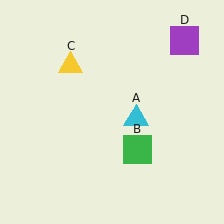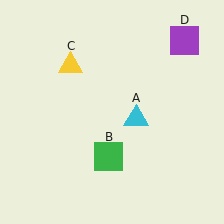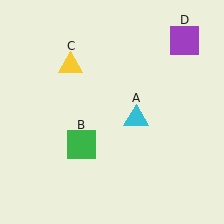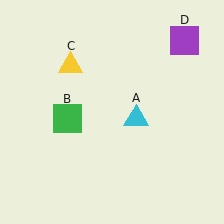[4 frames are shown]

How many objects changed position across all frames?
1 object changed position: green square (object B).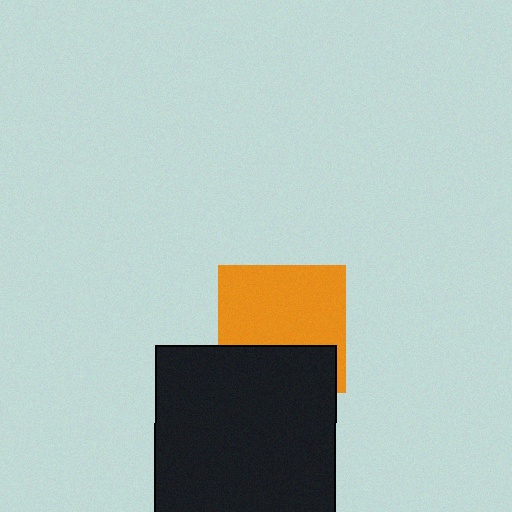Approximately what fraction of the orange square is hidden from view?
Roughly 35% of the orange square is hidden behind the black square.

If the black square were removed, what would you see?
You would see the complete orange square.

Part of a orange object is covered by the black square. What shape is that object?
It is a square.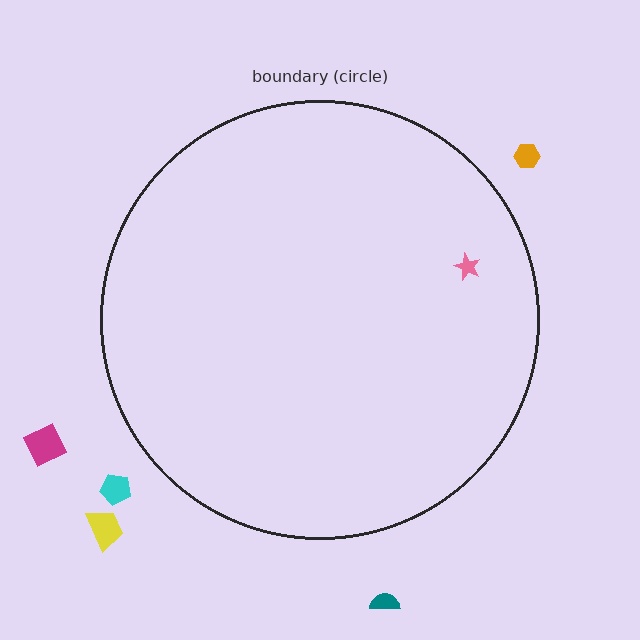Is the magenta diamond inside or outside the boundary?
Outside.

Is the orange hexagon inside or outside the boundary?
Outside.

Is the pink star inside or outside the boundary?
Inside.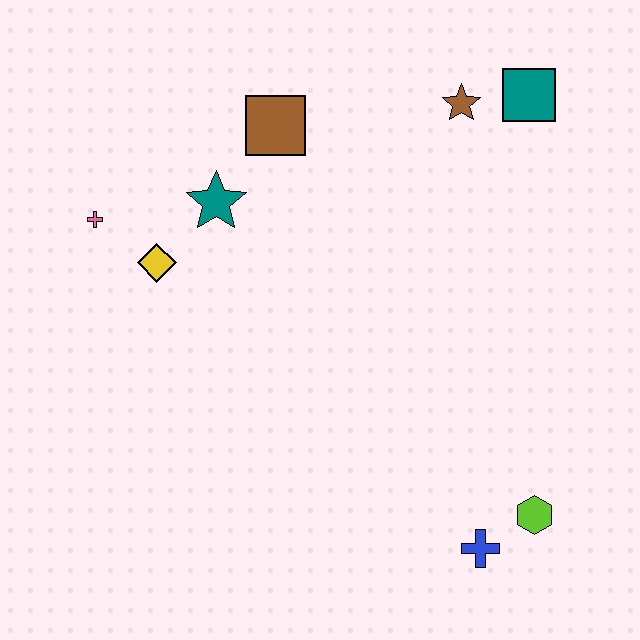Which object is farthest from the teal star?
The lime hexagon is farthest from the teal star.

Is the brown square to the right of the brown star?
No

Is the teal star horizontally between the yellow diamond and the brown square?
Yes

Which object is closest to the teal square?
The brown star is closest to the teal square.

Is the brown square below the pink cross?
No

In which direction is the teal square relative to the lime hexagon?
The teal square is above the lime hexagon.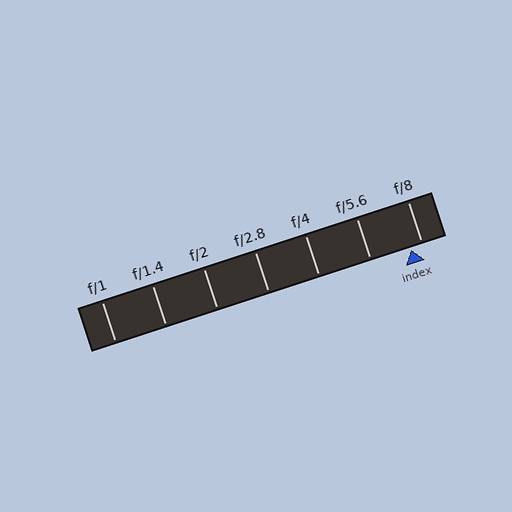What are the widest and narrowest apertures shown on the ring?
The widest aperture shown is f/1 and the narrowest is f/8.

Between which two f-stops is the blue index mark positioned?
The index mark is between f/5.6 and f/8.